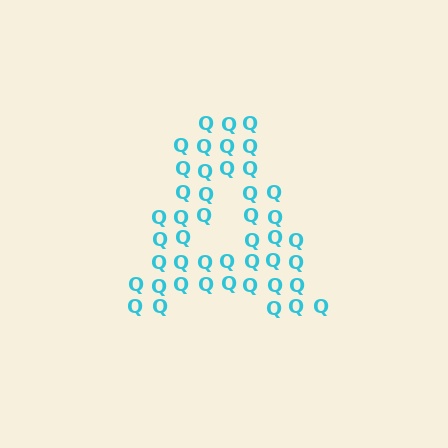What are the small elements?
The small elements are letter Q's.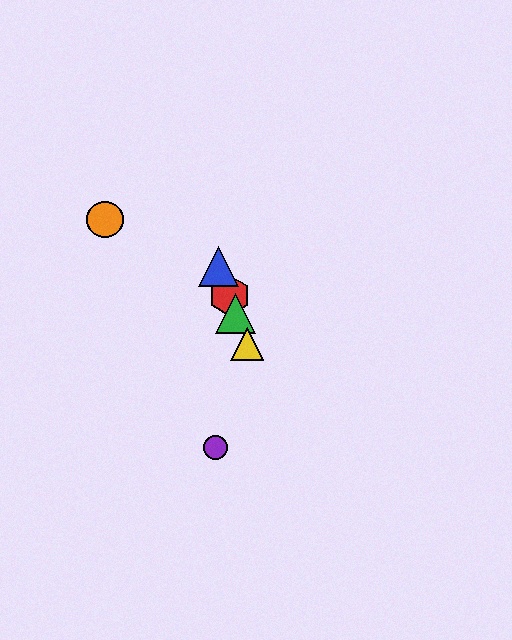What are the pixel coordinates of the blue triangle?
The blue triangle is at (218, 267).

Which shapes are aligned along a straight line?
The red hexagon, the blue triangle, the green triangle, the yellow triangle are aligned along a straight line.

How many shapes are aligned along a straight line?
4 shapes (the red hexagon, the blue triangle, the green triangle, the yellow triangle) are aligned along a straight line.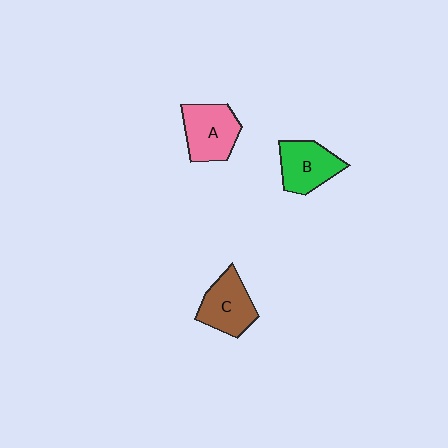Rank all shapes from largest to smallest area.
From largest to smallest: A (pink), C (brown), B (green).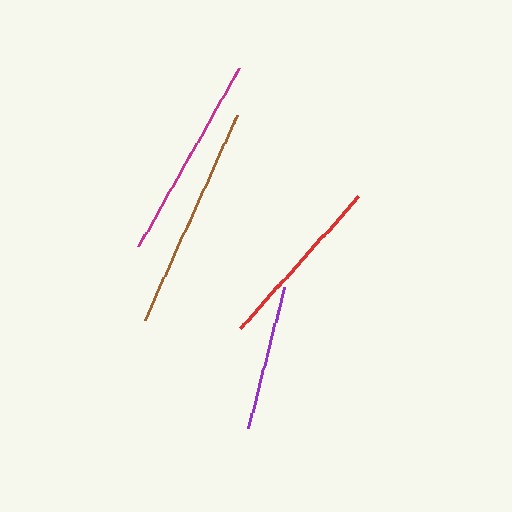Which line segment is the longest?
The brown line is the longest at approximately 225 pixels.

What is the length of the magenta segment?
The magenta segment is approximately 205 pixels long.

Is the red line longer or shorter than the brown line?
The brown line is longer than the red line.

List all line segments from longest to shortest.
From longest to shortest: brown, magenta, red, purple.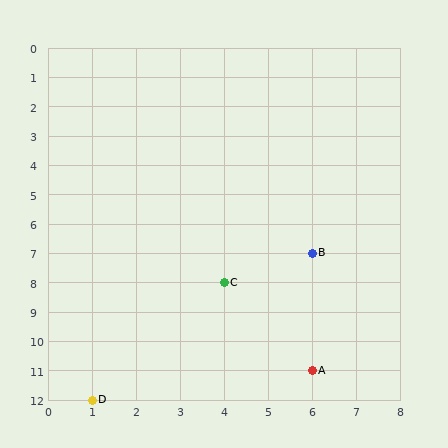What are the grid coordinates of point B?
Point B is at grid coordinates (6, 7).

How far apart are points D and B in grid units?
Points D and B are 5 columns and 5 rows apart (about 7.1 grid units diagonally).